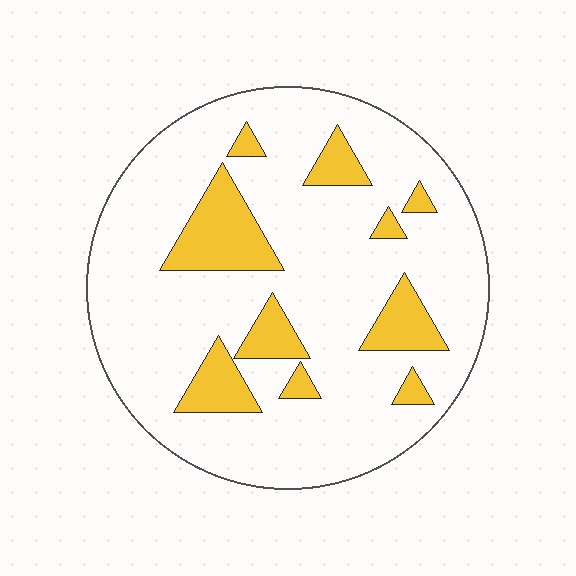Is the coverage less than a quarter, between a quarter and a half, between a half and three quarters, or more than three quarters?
Less than a quarter.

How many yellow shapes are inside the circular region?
10.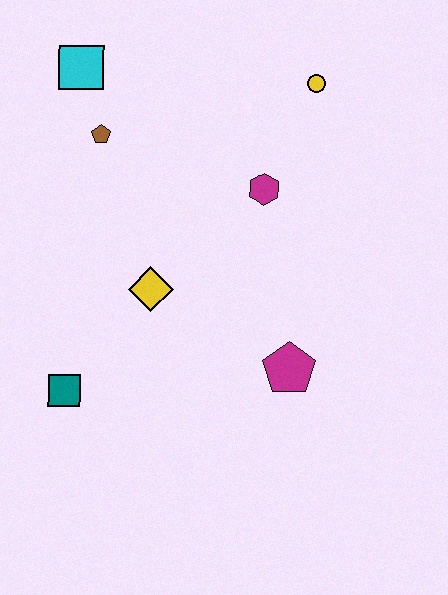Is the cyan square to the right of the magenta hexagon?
No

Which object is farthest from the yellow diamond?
The yellow circle is farthest from the yellow diamond.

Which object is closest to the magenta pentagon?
The yellow diamond is closest to the magenta pentagon.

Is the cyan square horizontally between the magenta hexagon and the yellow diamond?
No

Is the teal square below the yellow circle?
Yes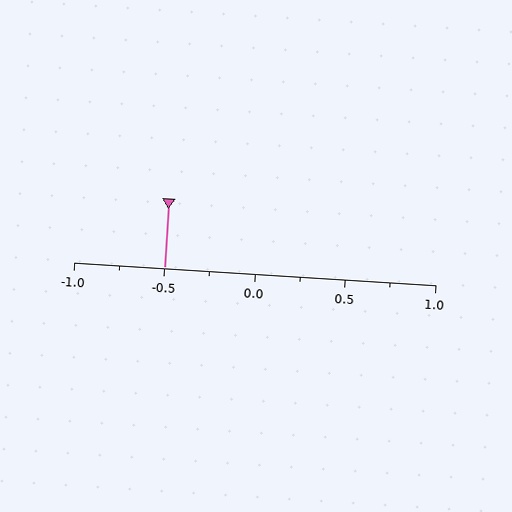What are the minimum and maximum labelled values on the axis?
The axis runs from -1.0 to 1.0.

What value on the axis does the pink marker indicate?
The marker indicates approximately -0.5.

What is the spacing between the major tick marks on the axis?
The major ticks are spaced 0.5 apart.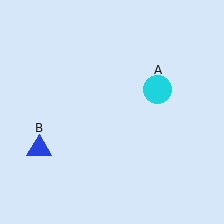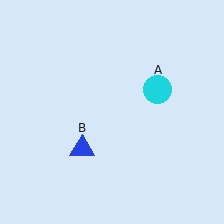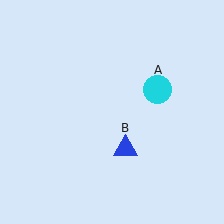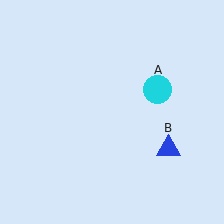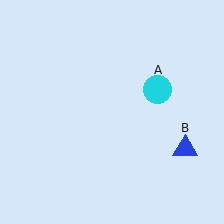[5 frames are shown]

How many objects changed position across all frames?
1 object changed position: blue triangle (object B).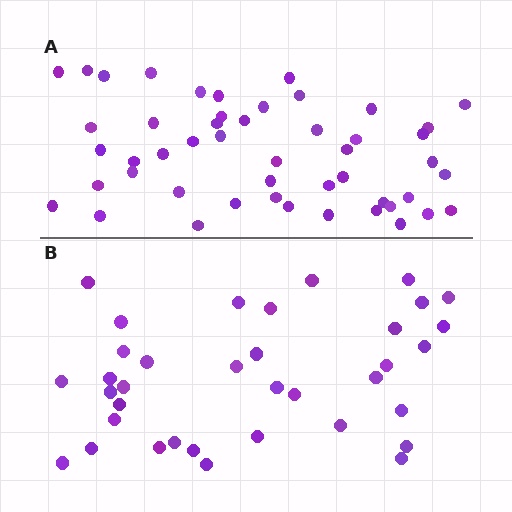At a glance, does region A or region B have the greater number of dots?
Region A (the top region) has more dots.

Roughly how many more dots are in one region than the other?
Region A has approximately 15 more dots than region B.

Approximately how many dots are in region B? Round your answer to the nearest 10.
About 40 dots. (The exact count is 36, which rounds to 40.)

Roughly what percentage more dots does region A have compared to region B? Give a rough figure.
About 35% more.